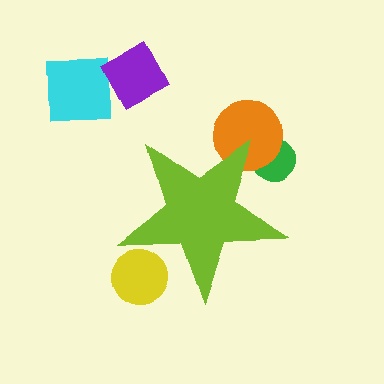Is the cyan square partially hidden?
No, the cyan square is fully visible.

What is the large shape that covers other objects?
A lime star.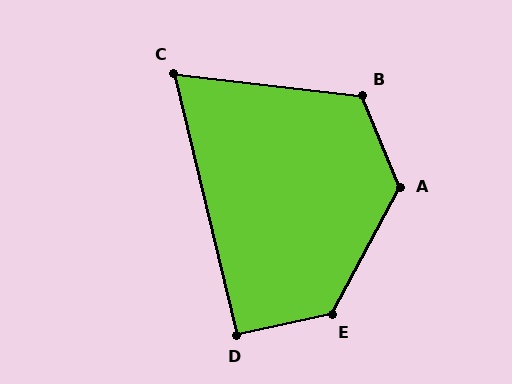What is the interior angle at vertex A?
Approximately 130 degrees (obtuse).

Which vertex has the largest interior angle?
E, at approximately 130 degrees.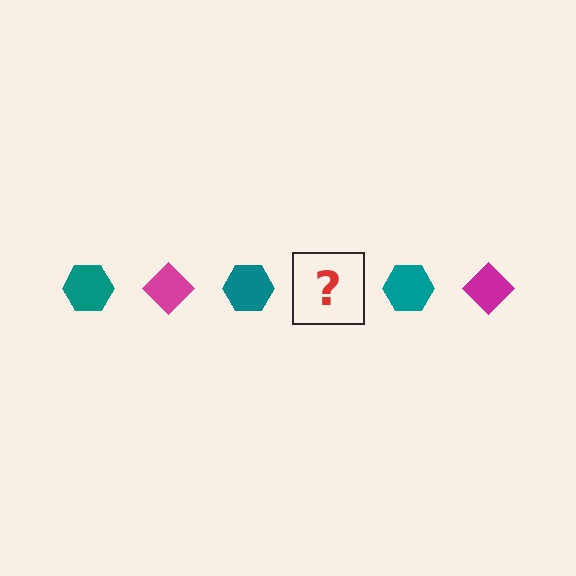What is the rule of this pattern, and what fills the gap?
The rule is that the pattern alternates between teal hexagon and magenta diamond. The gap should be filled with a magenta diamond.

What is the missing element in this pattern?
The missing element is a magenta diamond.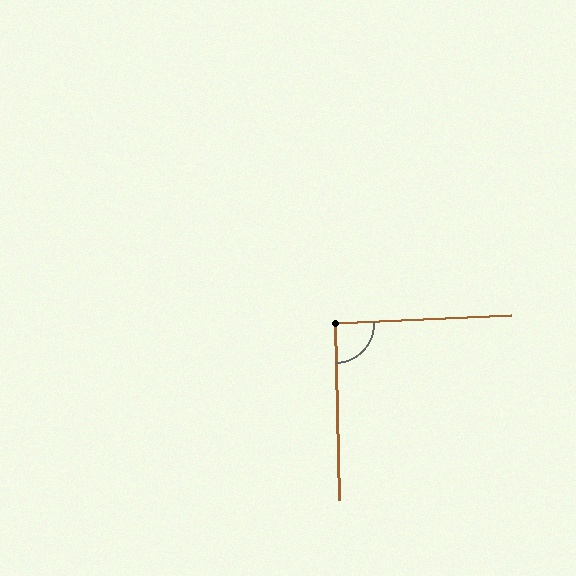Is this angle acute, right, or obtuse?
It is approximately a right angle.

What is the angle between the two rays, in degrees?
Approximately 92 degrees.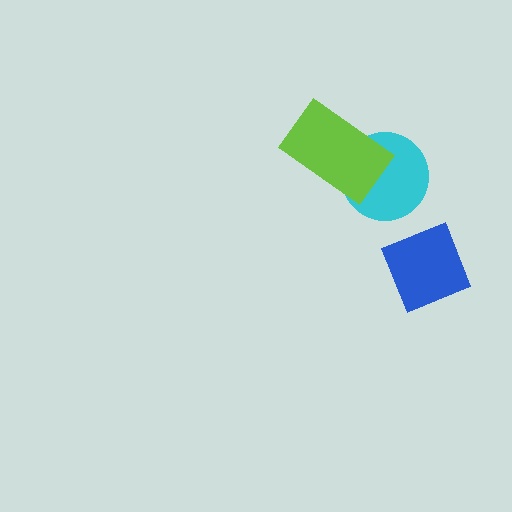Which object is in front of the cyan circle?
The lime rectangle is in front of the cyan circle.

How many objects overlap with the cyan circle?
1 object overlaps with the cyan circle.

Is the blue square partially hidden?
No, no other shape covers it.